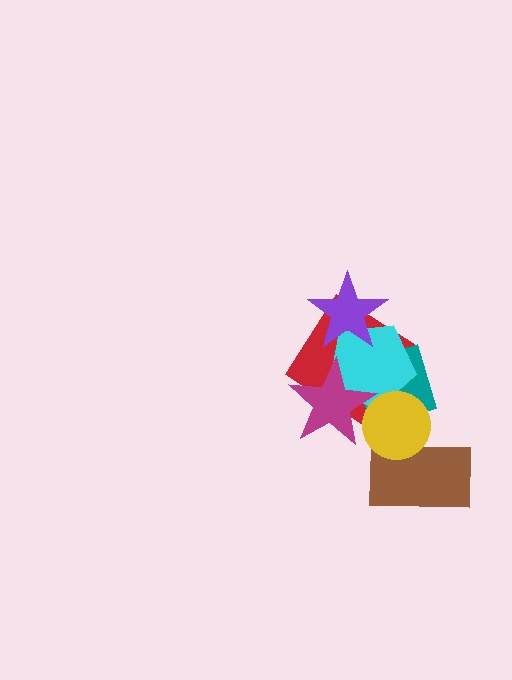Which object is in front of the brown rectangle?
The yellow circle is in front of the brown rectangle.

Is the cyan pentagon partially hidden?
Yes, it is partially covered by another shape.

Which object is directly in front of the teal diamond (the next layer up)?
The cyan pentagon is directly in front of the teal diamond.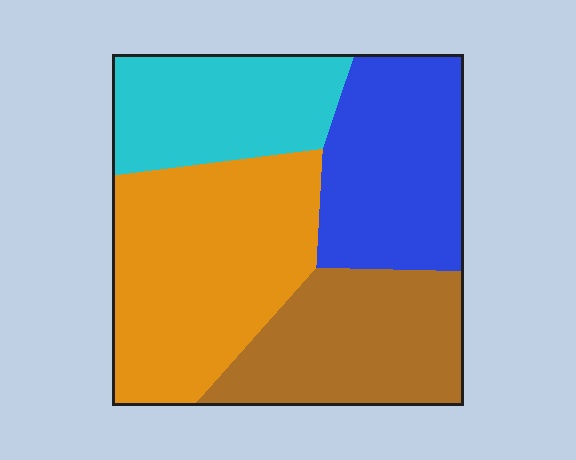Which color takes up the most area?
Orange, at roughly 35%.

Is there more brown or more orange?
Orange.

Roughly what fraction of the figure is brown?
Brown takes up about one quarter (1/4) of the figure.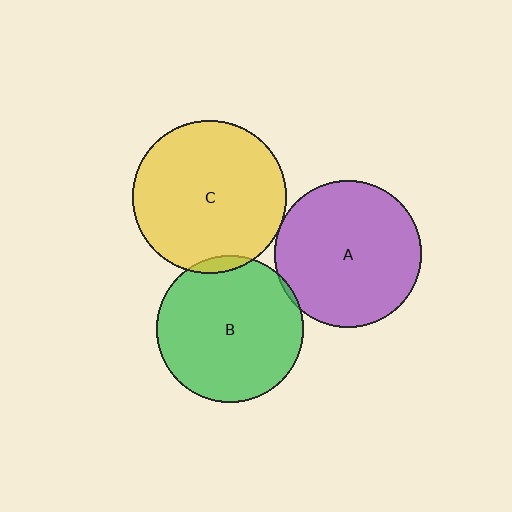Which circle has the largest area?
Circle C (yellow).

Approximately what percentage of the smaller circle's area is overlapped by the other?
Approximately 5%.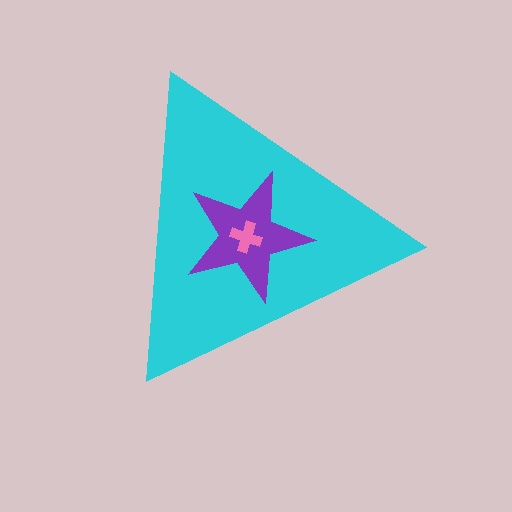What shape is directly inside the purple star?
The pink cross.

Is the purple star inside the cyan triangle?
Yes.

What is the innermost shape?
The pink cross.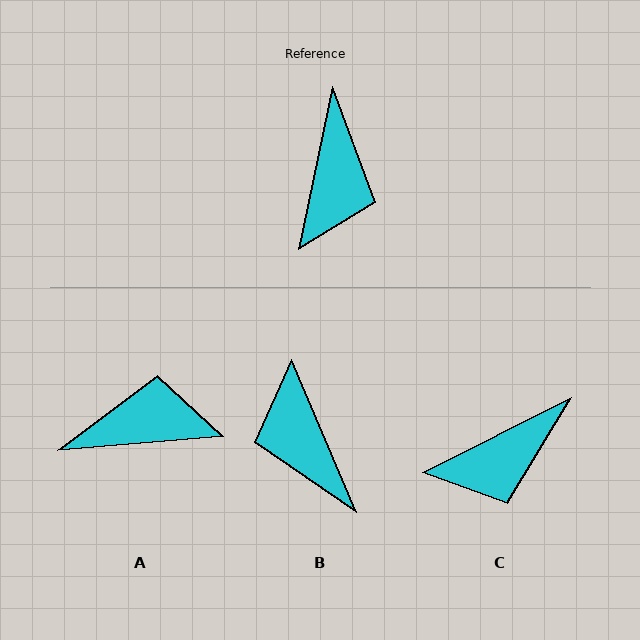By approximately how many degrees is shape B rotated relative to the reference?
Approximately 145 degrees clockwise.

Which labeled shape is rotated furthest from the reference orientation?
B, about 145 degrees away.